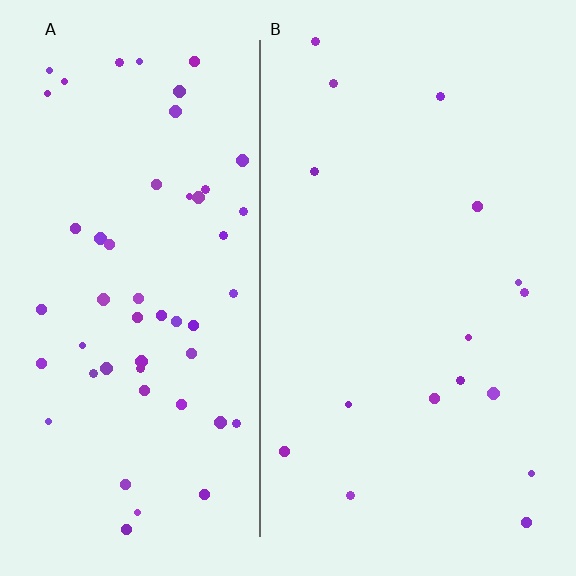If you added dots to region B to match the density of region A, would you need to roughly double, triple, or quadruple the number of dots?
Approximately triple.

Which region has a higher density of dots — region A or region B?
A (the left).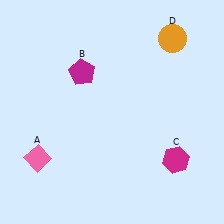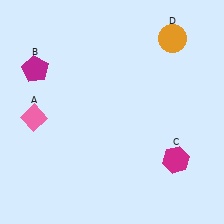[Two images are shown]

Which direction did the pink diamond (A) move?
The pink diamond (A) moved up.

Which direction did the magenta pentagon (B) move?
The magenta pentagon (B) moved left.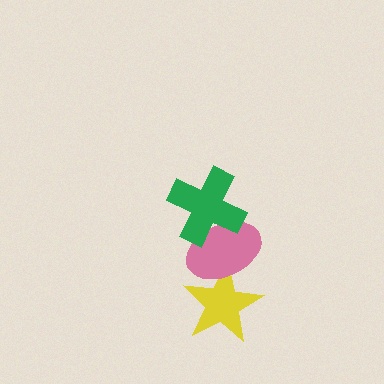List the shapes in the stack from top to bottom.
From top to bottom: the green cross, the pink ellipse, the yellow star.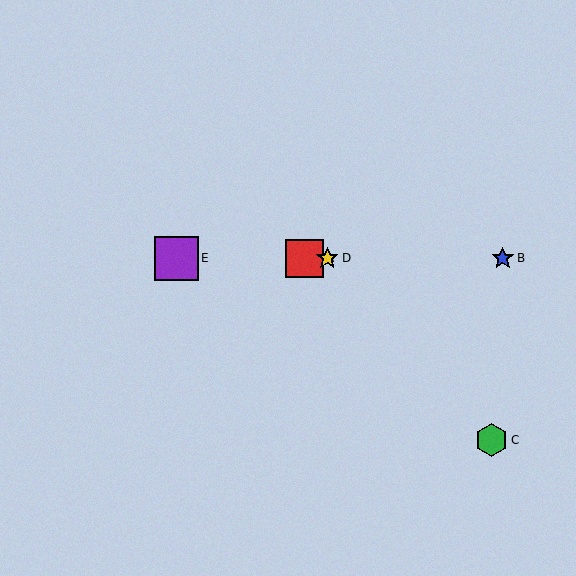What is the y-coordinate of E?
Object E is at y≈258.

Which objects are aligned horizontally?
Objects A, B, D, E are aligned horizontally.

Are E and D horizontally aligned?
Yes, both are at y≈258.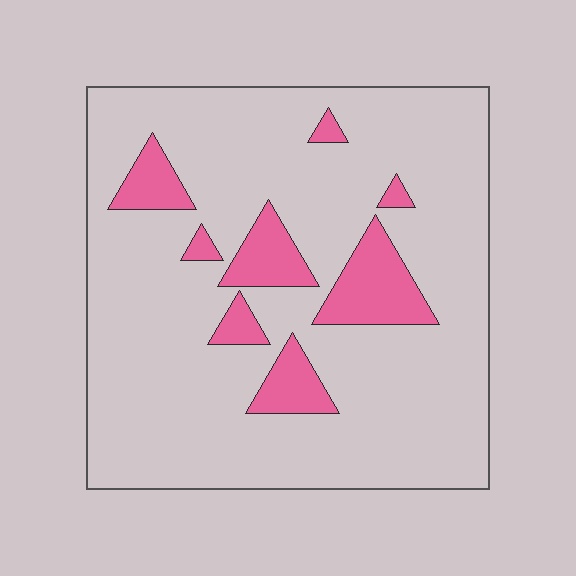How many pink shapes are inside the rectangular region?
8.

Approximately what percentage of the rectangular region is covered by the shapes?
Approximately 15%.